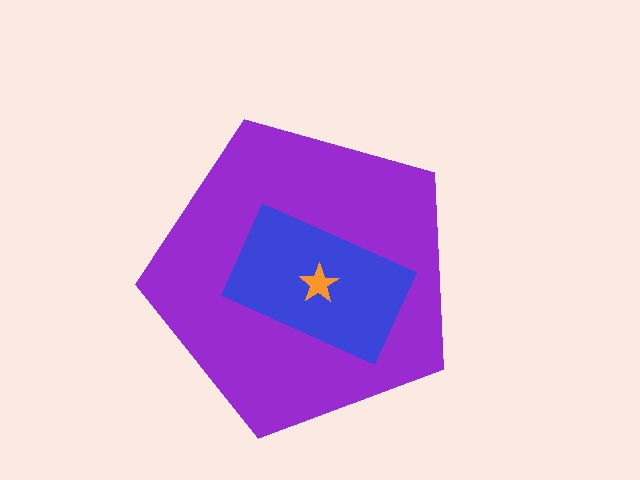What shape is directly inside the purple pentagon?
The blue rectangle.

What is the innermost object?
The orange star.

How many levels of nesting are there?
3.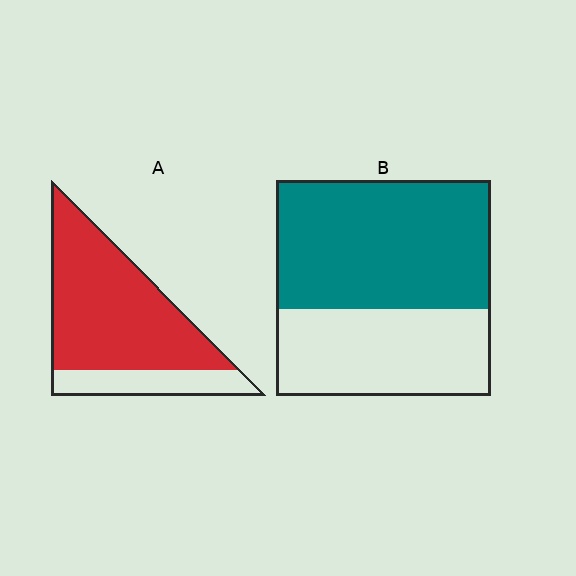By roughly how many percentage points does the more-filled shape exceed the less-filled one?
By roughly 20 percentage points (A over B).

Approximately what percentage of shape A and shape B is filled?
A is approximately 75% and B is approximately 60%.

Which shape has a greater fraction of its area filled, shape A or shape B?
Shape A.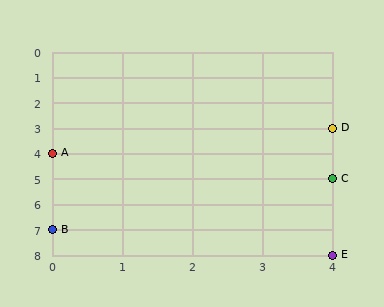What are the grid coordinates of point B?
Point B is at grid coordinates (0, 7).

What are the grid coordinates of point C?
Point C is at grid coordinates (4, 5).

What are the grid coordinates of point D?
Point D is at grid coordinates (4, 3).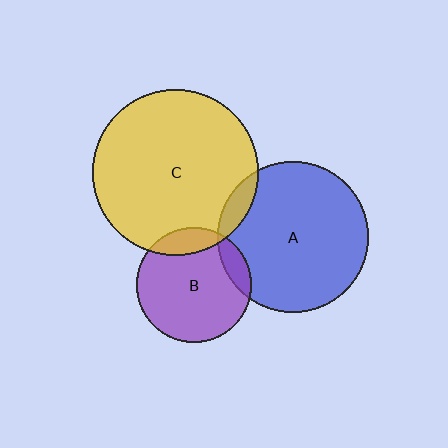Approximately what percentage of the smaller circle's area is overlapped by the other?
Approximately 10%.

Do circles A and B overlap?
Yes.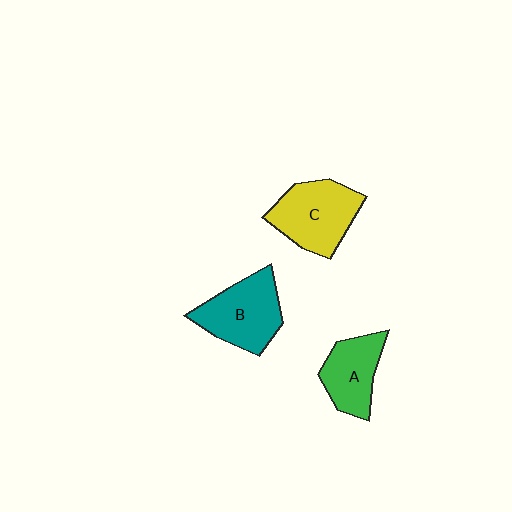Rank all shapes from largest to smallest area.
From largest to smallest: C (yellow), B (teal), A (green).